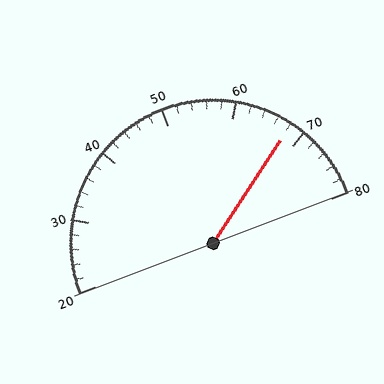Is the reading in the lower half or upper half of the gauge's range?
The reading is in the upper half of the range (20 to 80).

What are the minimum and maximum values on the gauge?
The gauge ranges from 20 to 80.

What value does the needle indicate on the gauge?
The needle indicates approximately 68.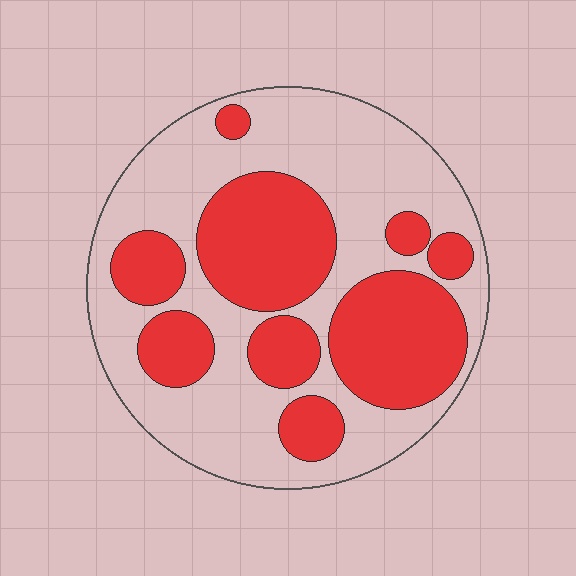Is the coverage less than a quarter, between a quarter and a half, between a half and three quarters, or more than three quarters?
Between a quarter and a half.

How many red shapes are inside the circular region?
9.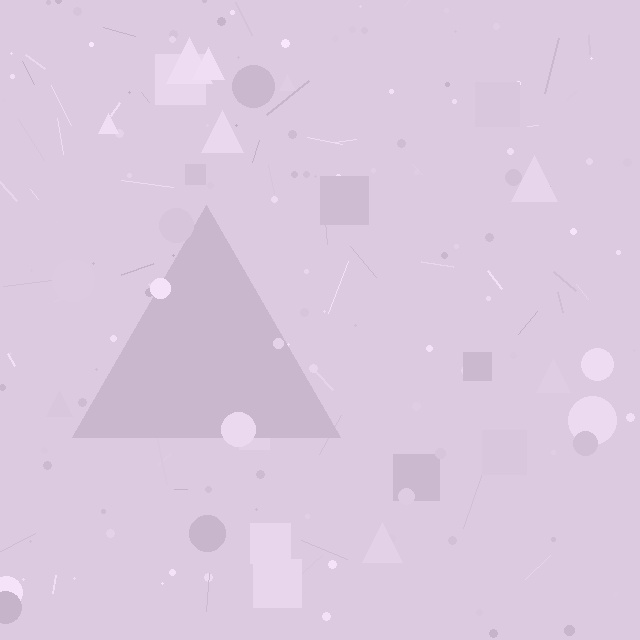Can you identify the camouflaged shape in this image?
The camouflaged shape is a triangle.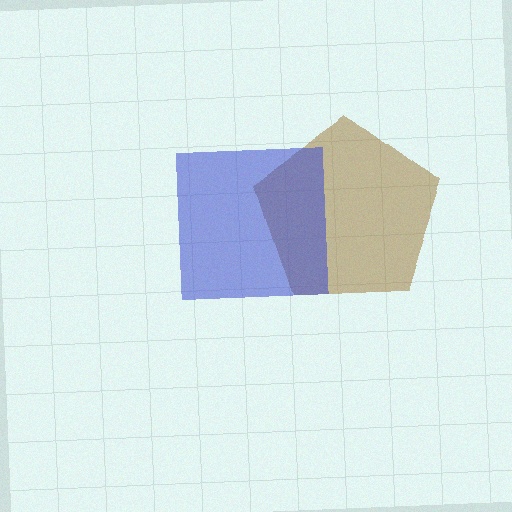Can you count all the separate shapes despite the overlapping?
Yes, there are 2 separate shapes.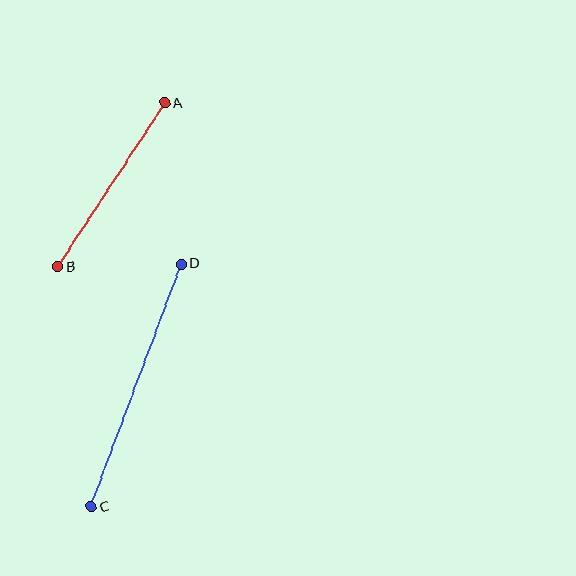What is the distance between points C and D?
The distance is approximately 259 pixels.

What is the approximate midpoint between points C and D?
The midpoint is at approximately (136, 385) pixels.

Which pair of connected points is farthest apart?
Points C and D are farthest apart.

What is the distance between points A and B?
The distance is approximately 195 pixels.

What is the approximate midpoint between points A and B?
The midpoint is at approximately (111, 185) pixels.